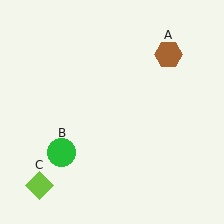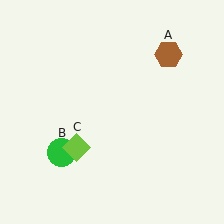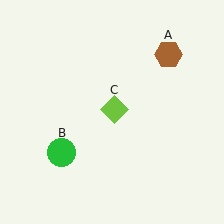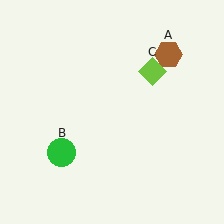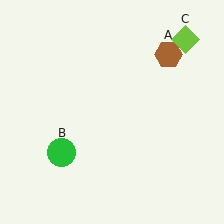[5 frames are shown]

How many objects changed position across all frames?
1 object changed position: lime diamond (object C).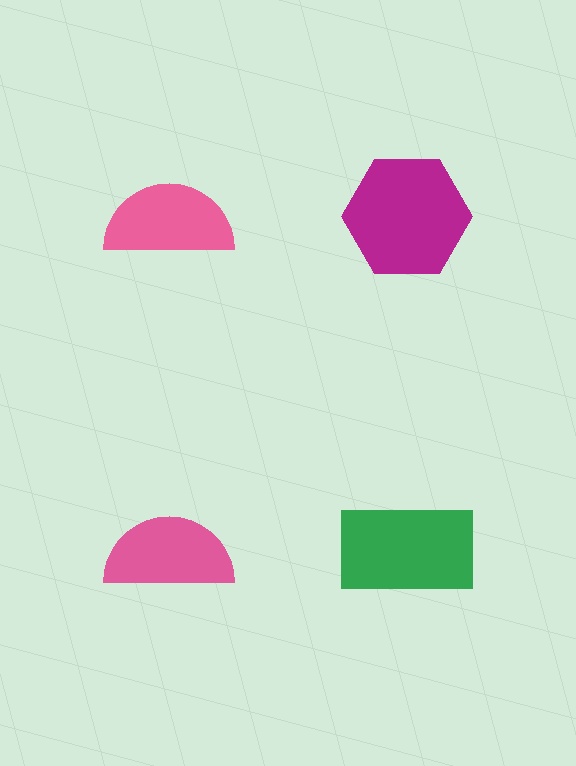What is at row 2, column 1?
A pink semicircle.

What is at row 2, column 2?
A green rectangle.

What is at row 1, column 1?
A pink semicircle.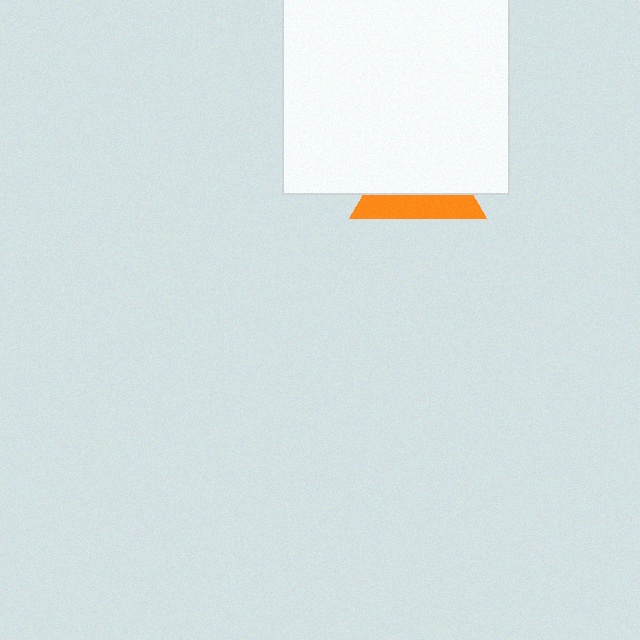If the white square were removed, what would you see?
You would see the complete orange triangle.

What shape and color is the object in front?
The object in front is a white square.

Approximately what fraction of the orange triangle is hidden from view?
Roughly 64% of the orange triangle is hidden behind the white square.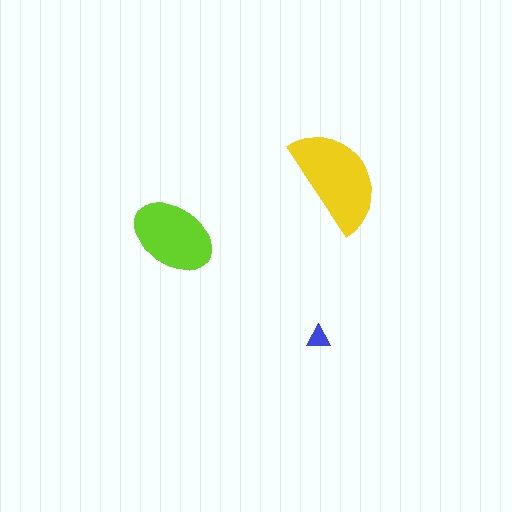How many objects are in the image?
There are 3 objects in the image.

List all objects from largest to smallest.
The yellow semicircle, the lime ellipse, the blue triangle.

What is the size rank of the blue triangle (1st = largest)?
3rd.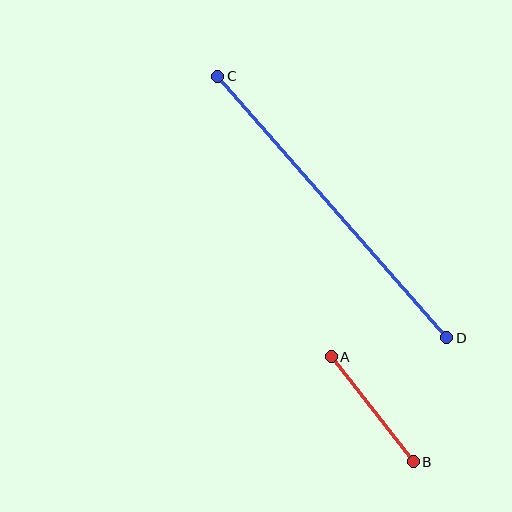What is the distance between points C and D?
The distance is approximately 348 pixels.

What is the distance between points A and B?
The distance is approximately 133 pixels.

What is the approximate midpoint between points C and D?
The midpoint is at approximately (332, 207) pixels.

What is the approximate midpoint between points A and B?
The midpoint is at approximately (372, 409) pixels.